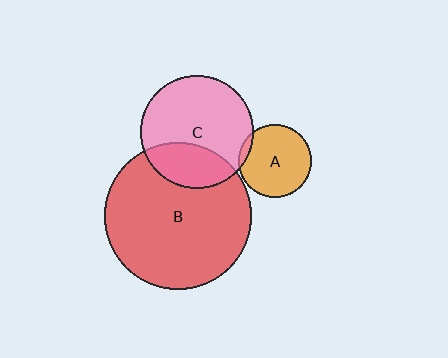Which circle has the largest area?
Circle B (red).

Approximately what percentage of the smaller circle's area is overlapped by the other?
Approximately 5%.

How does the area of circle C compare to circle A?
Approximately 2.4 times.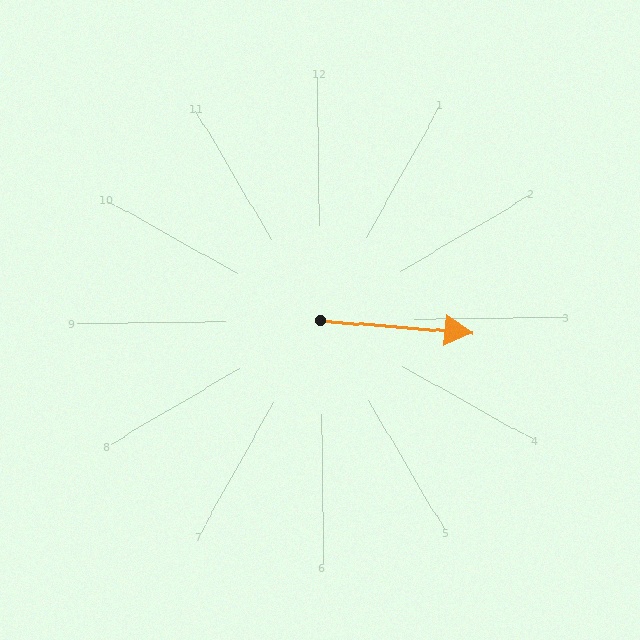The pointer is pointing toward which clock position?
Roughly 3 o'clock.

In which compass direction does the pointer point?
East.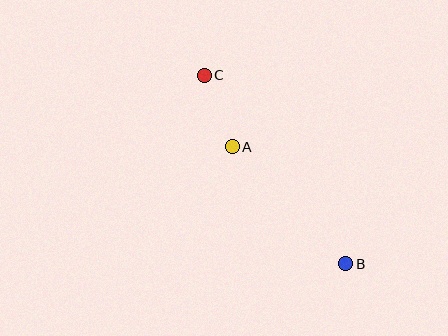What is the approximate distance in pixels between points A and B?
The distance between A and B is approximately 163 pixels.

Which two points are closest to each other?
Points A and C are closest to each other.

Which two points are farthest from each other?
Points B and C are farthest from each other.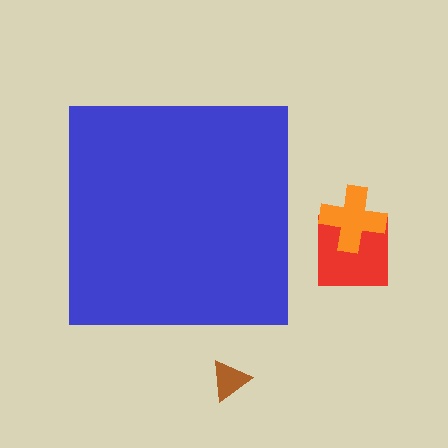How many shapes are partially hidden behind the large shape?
0 shapes are partially hidden.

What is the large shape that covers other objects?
A blue square.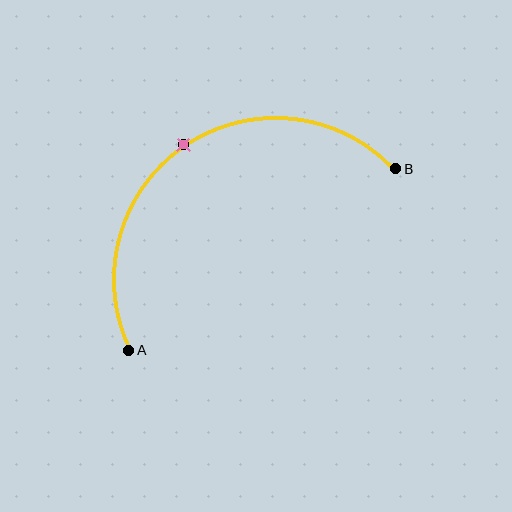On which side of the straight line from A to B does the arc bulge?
The arc bulges above and to the left of the straight line connecting A and B.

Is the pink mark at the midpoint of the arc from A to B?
Yes. The pink mark lies on the arc at equal arc-length from both A and B — it is the arc midpoint.